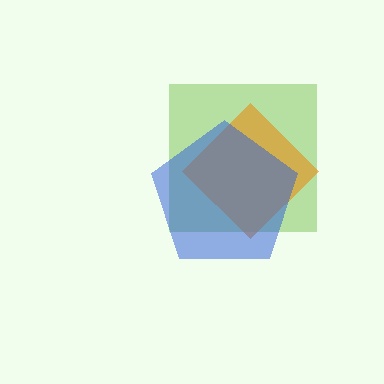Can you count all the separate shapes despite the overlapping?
Yes, there are 3 separate shapes.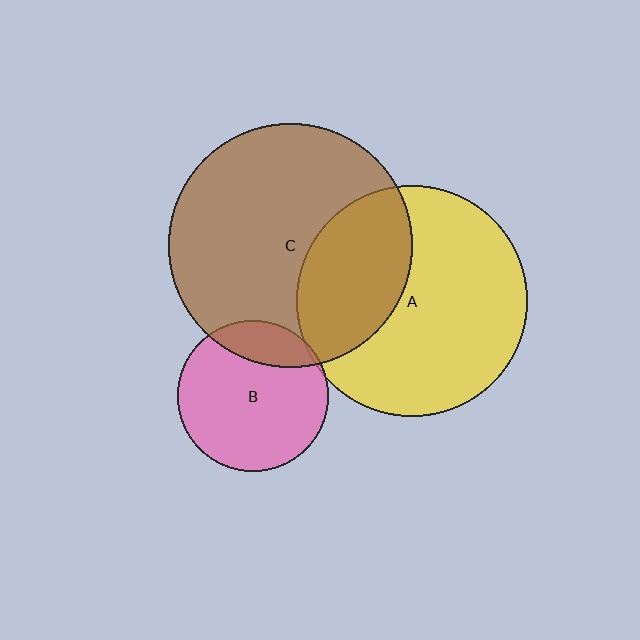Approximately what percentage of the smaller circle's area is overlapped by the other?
Approximately 5%.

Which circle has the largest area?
Circle C (brown).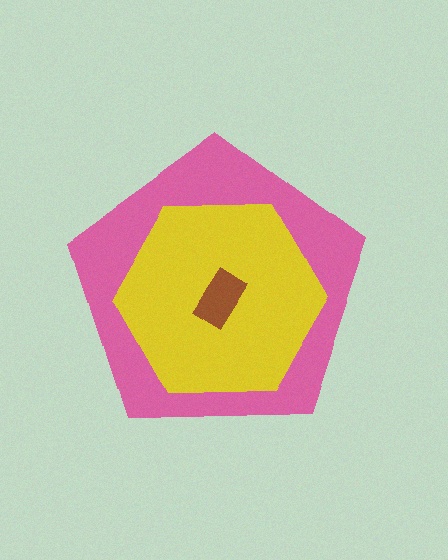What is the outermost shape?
The pink pentagon.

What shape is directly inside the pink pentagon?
The yellow hexagon.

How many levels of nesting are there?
3.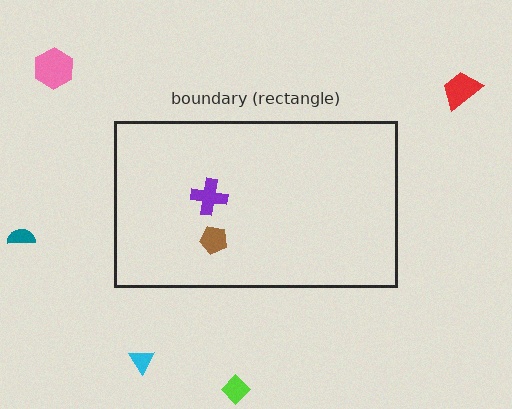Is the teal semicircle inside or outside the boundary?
Outside.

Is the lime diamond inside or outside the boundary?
Outside.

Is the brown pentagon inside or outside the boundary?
Inside.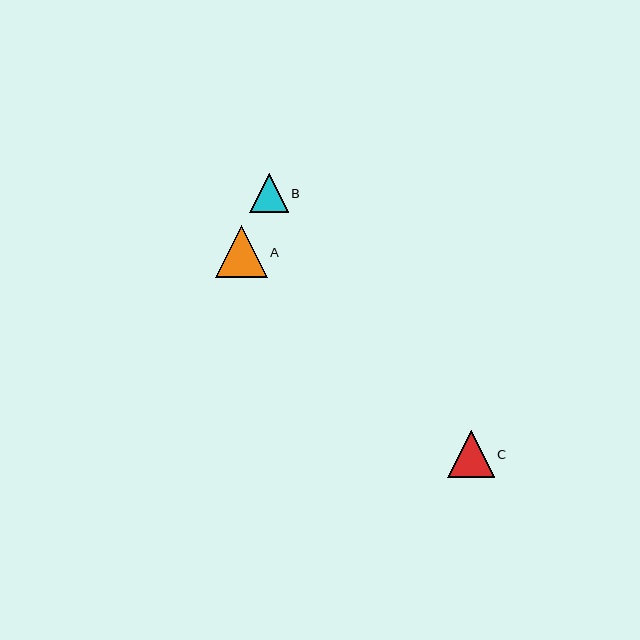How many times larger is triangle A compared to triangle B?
Triangle A is approximately 1.3 times the size of triangle B.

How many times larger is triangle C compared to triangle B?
Triangle C is approximately 1.2 times the size of triangle B.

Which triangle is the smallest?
Triangle B is the smallest with a size of approximately 39 pixels.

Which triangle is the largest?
Triangle A is the largest with a size of approximately 52 pixels.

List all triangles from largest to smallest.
From largest to smallest: A, C, B.